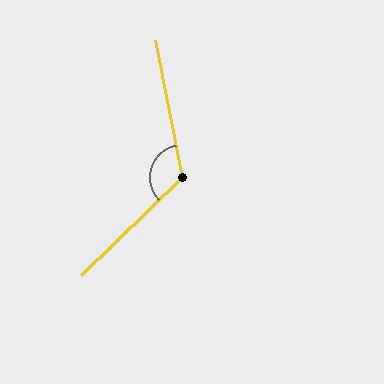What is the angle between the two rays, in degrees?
Approximately 123 degrees.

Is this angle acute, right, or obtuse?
It is obtuse.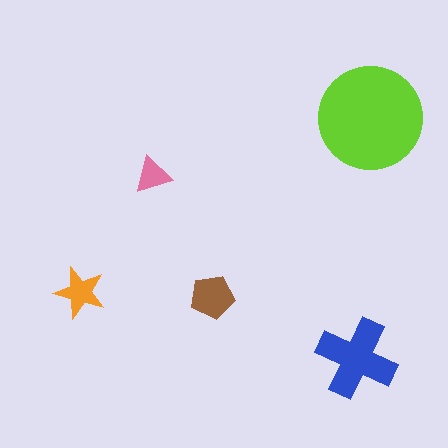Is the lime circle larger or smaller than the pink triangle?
Larger.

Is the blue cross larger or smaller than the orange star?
Larger.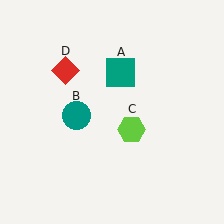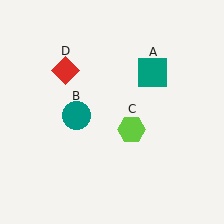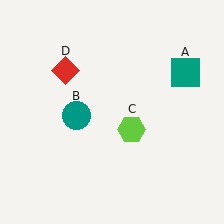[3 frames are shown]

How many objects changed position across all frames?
1 object changed position: teal square (object A).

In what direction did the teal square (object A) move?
The teal square (object A) moved right.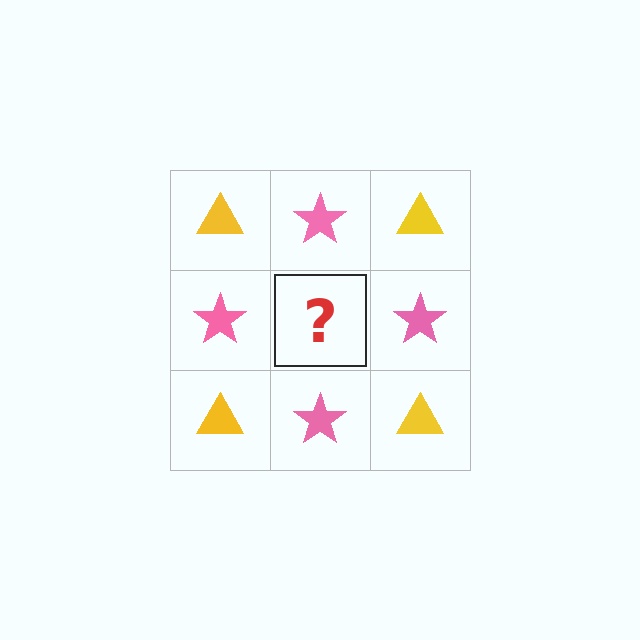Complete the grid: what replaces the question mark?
The question mark should be replaced with a yellow triangle.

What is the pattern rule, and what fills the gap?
The rule is that it alternates yellow triangle and pink star in a checkerboard pattern. The gap should be filled with a yellow triangle.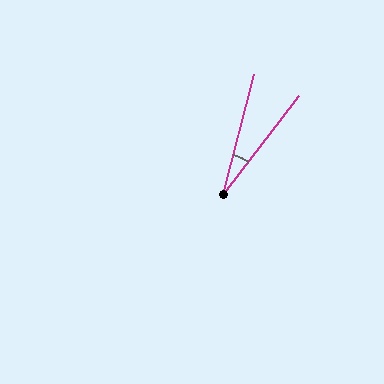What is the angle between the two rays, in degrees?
Approximately 23 degrees.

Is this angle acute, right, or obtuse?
It is acute.